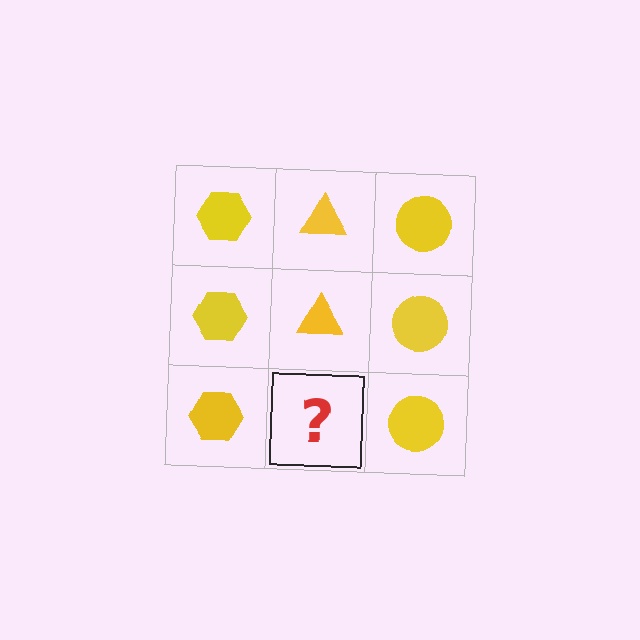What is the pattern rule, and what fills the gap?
The rule is that each column has a consistent shape. The gap should be filled with a yellow triangle.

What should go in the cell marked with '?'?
The missing cell should contain a yellow triangle.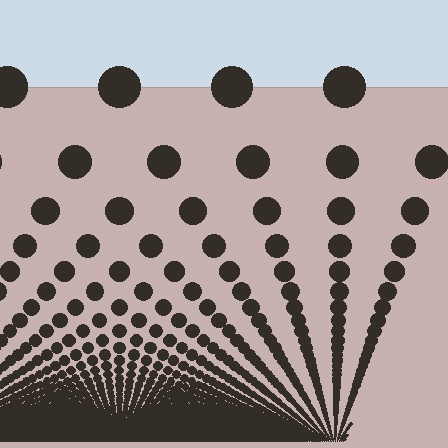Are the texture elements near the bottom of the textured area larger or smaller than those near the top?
Smaller. The gradient is inverted — elements near the bottom are smaller and denser.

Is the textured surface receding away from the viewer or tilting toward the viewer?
The surface appears to tilt toward the viewer. Texture elements get larger and sparser toward the top.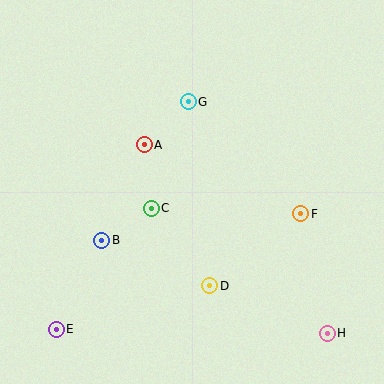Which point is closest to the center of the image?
Point C at (151, 208) is closest to the center.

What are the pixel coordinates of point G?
Point G is at (188, 102).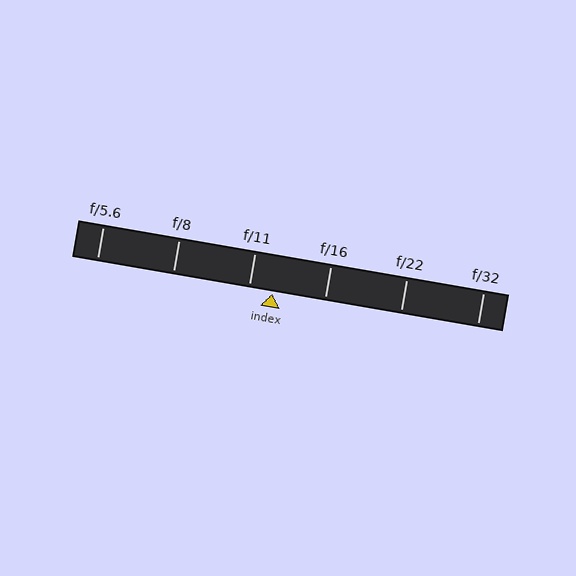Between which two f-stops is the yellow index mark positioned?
The index mark is between f/11 and f/16.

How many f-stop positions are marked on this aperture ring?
There are 6 f-stop positions marked.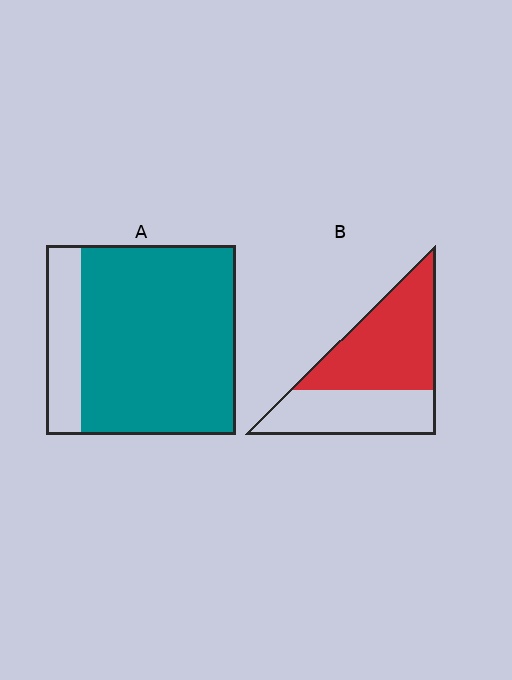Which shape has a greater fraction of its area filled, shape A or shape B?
Shape A.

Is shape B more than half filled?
Yes.